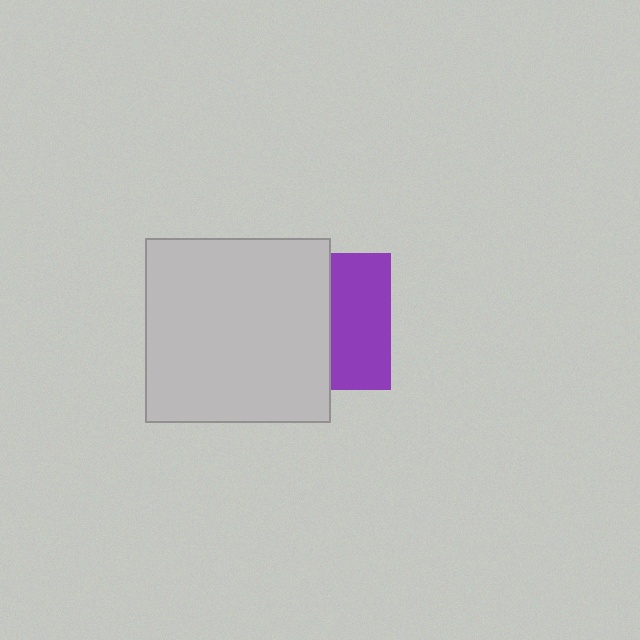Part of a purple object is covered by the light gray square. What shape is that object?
It is a square.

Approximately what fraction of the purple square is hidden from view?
Roughly 57% of the purple square is hidden behind the light gray square.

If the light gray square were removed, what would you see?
You would see the complete purple square.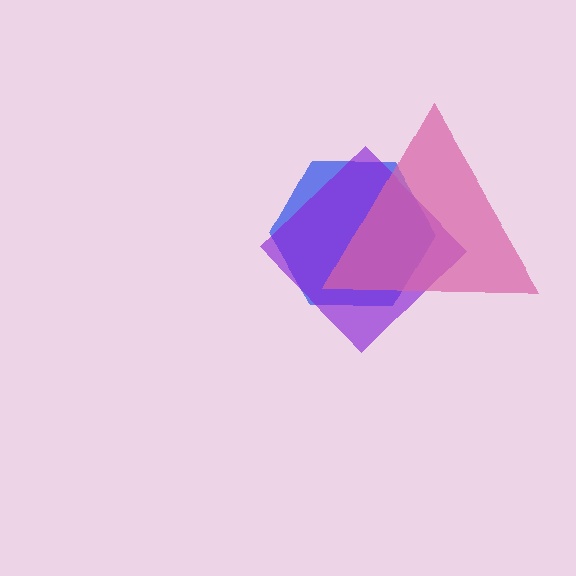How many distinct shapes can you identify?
There are 3 distinct shapes: a blue hexagon, a purple diamond, a pink triangle.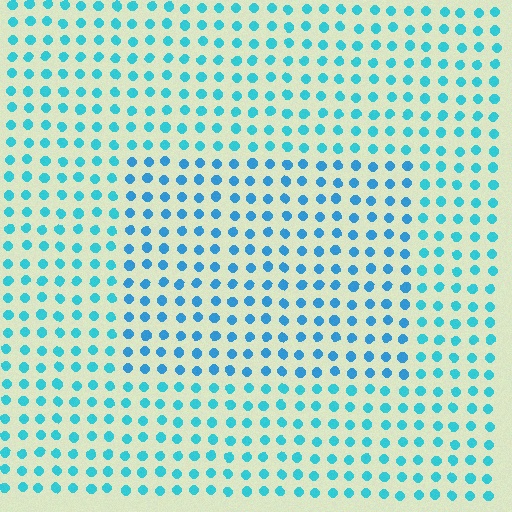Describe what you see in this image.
The image is filled with small cyan elements in a uniform arrangement. A rectangle-shaped region is visible where the elements are tinted to a slightly different hue, forming a subtle color boundary.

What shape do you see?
I see a rectangle.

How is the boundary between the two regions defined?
The boundary is defined purely by a slight shift in hue (about 19 degrees). Spacing, size, and orientation are identical on both sides.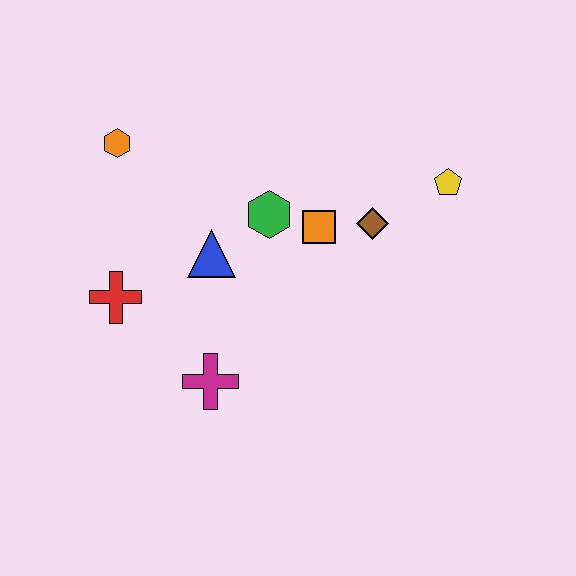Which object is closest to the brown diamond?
The orange square is closest to the brown diamond.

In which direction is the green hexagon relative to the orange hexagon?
The green hexagon is to the right of the orange hexagon.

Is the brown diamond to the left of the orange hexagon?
No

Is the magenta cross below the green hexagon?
Yes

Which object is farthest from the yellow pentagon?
The red cross is farthest from the yellow pentagon.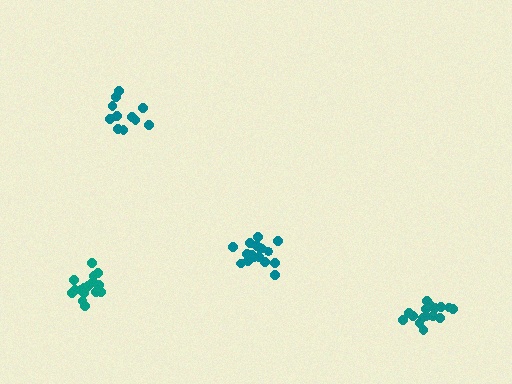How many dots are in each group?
Group 1: 17 dots, Group 2: 17 dots, Group 3: 11 dots, Group 4: 17 dots (62 total).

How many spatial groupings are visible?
There are 4 spatial groupings.